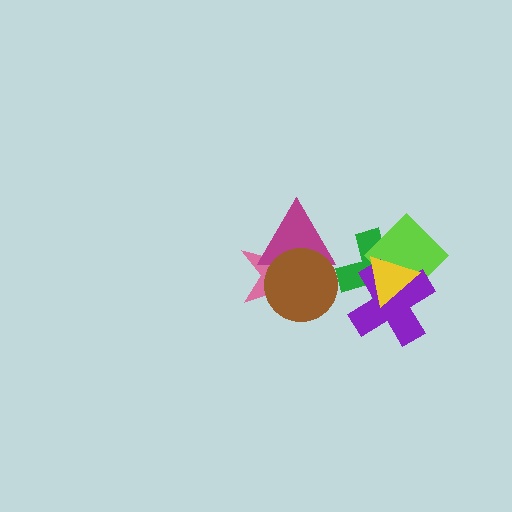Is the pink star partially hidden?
Yes, it is partially covered by another shape.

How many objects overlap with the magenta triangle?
2 objects overlap with the magenta triangle.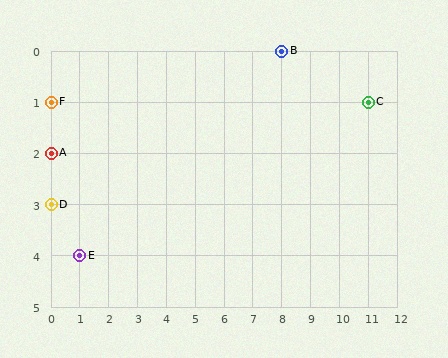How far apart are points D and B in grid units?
Points D and B are 8 columns and 3 rows apart (about 8.5 grid units diagonally).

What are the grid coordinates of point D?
Point D is at grid coordinates (0, 3).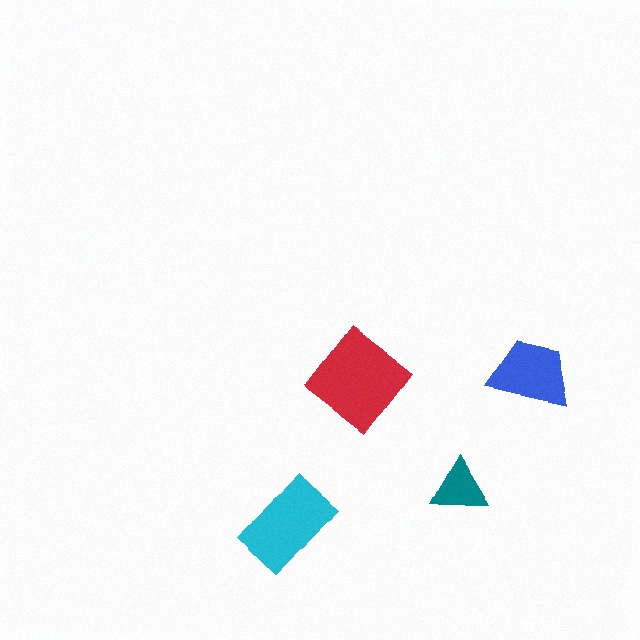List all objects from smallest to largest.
The teal triangle, the blue trapezoid, the cyan rectangle, the red diamond.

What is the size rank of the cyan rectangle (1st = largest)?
2nd.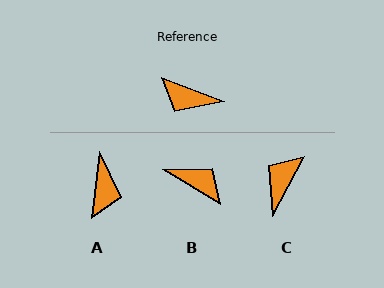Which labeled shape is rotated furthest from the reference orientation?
B, about 170 degrees away.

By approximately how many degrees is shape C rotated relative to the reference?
Approximately 96 degrees clockwise.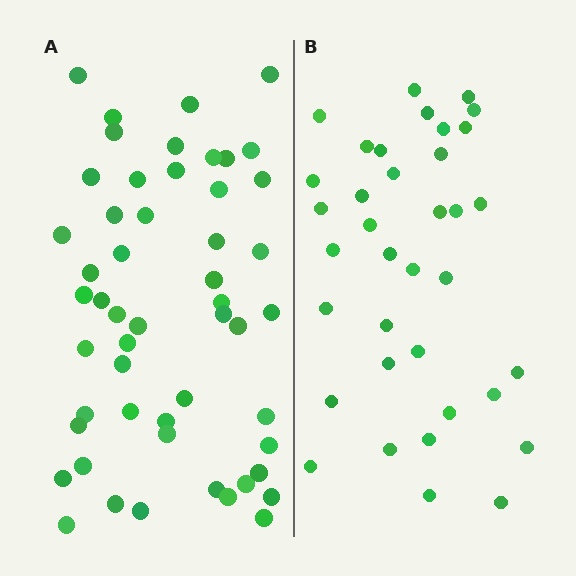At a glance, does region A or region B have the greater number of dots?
Region A (the left region) has more dots.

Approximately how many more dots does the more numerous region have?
Region A has approximately 15 more dots than region B.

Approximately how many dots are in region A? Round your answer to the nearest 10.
About 50 dots. (The exact count is 52, which rounds to 50.)